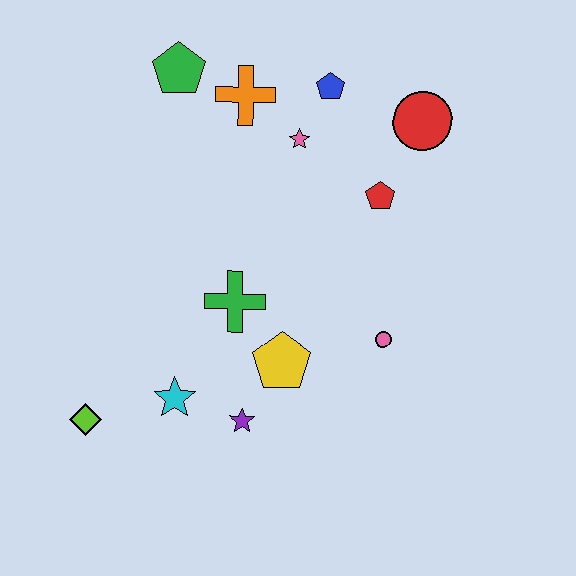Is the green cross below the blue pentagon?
Yes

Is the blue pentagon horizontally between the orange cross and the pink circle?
Yes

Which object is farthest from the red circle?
The lime diamond is farthest from the red circle.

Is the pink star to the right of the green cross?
Yes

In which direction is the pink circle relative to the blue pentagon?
The pink circle is below the blue pentagon.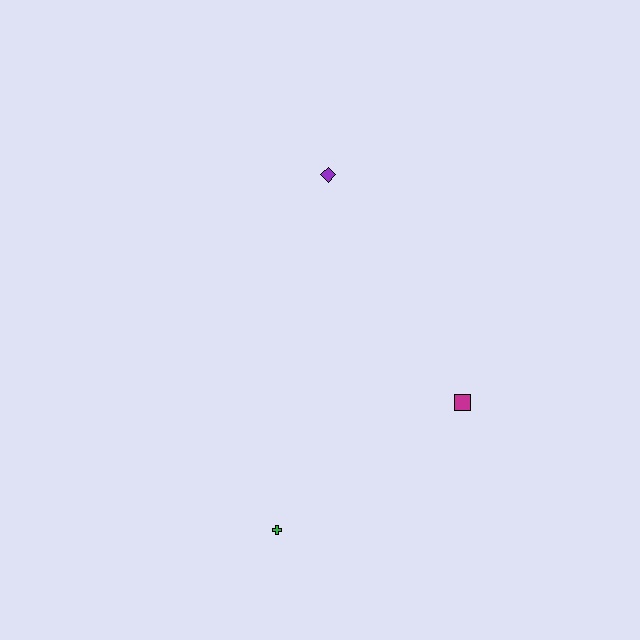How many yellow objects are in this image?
There are no yellow objects.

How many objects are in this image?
There are 3 objects.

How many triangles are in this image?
There are no triangles.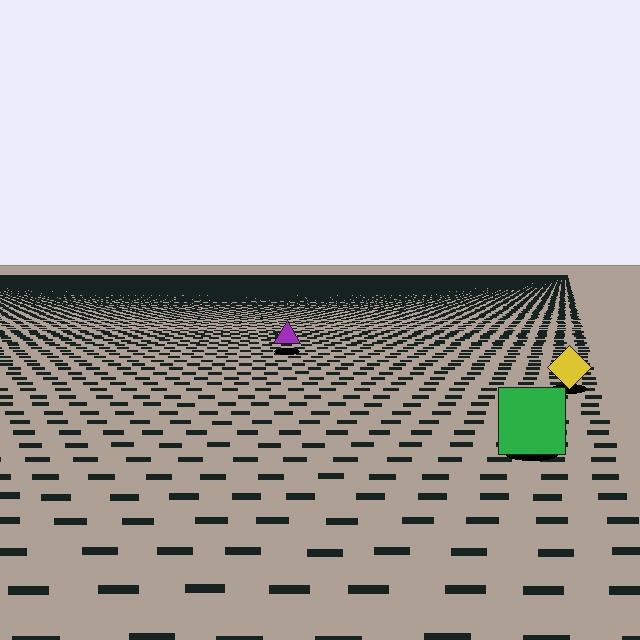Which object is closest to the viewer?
The green square is closest. The texture marks near it are larger and more spread out.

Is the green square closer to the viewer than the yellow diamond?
Yes. The green square is closer — you can tell from the texture gradient: the ground texture is coarser near it.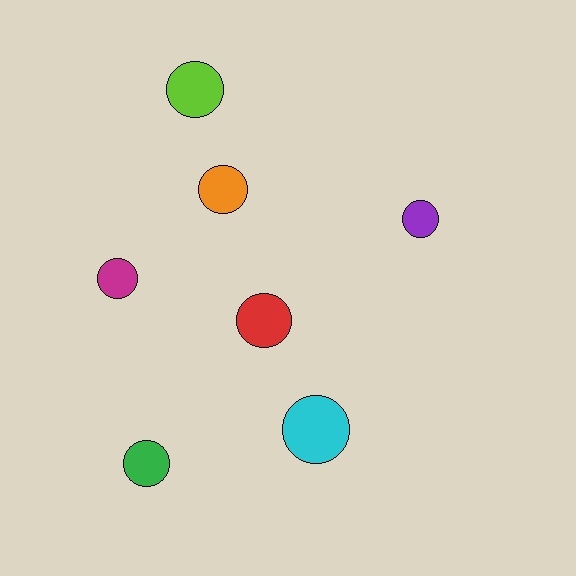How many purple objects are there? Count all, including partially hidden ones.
There is 1 purple object.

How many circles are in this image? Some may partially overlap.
There are 7 circles.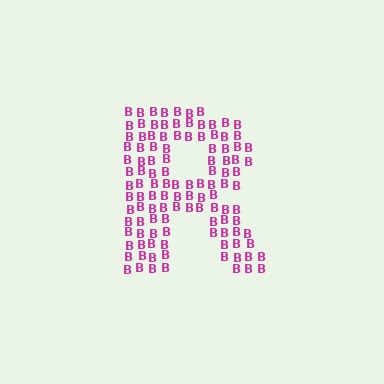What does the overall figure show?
The overall figure shows the letter R.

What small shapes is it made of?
It is made of small letter B's.